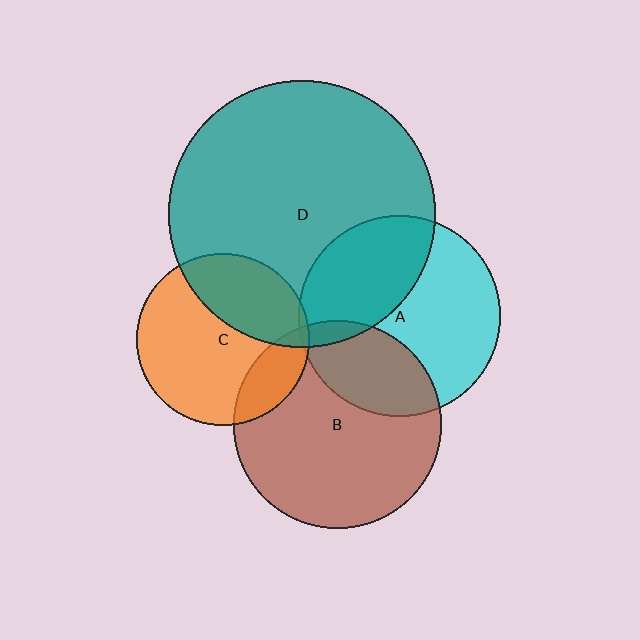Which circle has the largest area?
Circle D (teal).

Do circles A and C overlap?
Yes.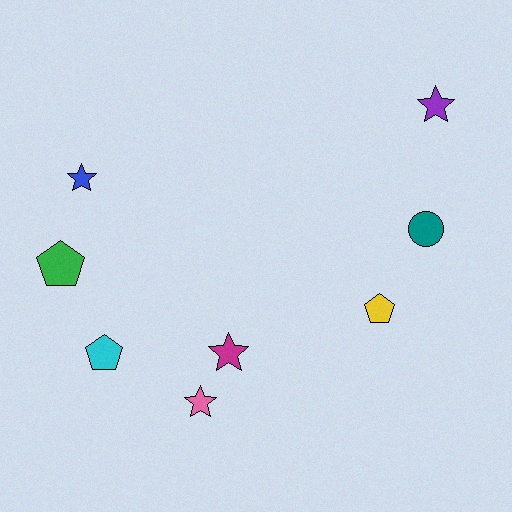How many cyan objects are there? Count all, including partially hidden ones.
There is 1 cyan object.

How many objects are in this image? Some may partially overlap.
There are 8 objects.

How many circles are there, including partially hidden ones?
There is 1 circle.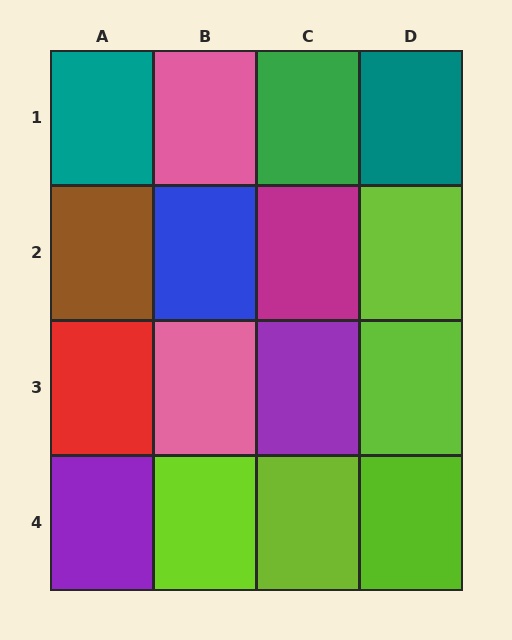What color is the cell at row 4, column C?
Lime.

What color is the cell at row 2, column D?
Lime.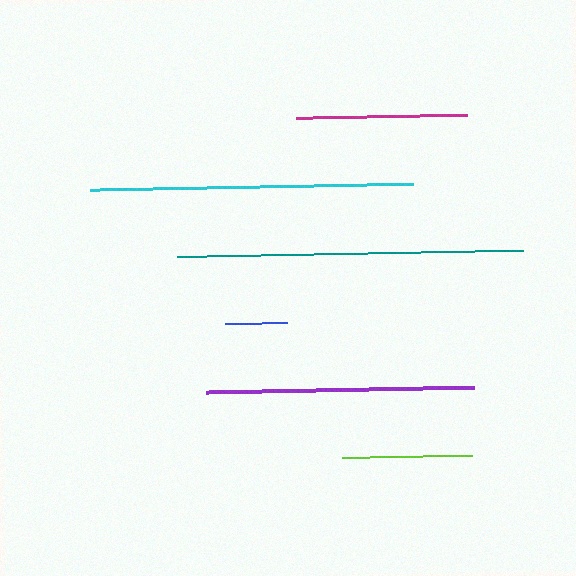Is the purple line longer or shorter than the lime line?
The purple line is longer than the lime line.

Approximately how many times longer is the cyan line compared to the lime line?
The cyan line is approximately 2.5 times the length of the lime line.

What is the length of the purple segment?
The purple segment is approximately 268 pixels long.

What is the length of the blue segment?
The blue segment is approximately 63 pixels long.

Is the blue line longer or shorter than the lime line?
The lime line is longer than the blue line.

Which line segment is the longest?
The teal line is the longest at approximately 346 pixels.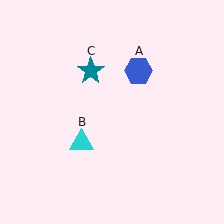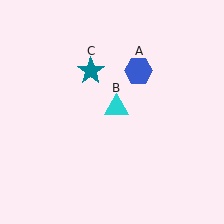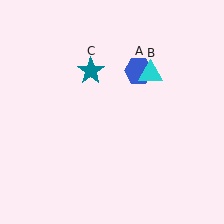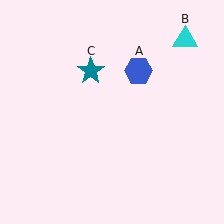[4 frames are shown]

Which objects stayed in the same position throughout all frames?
Blue hexagon (object A) and teal star (object C) remained stationary.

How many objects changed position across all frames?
1 object changed position: cyan triangle (object B).